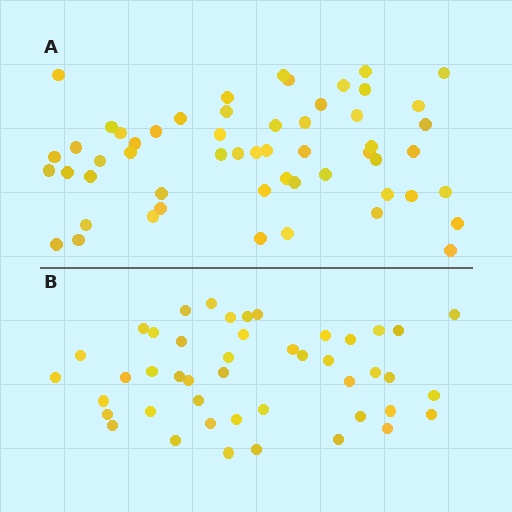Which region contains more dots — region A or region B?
Region A (the top region) has more dots.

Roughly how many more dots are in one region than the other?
Region A has roughly 10 or so more dots than region B.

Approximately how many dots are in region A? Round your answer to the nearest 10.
About 60 dots. (The exact count is 55, which rounds to 60.)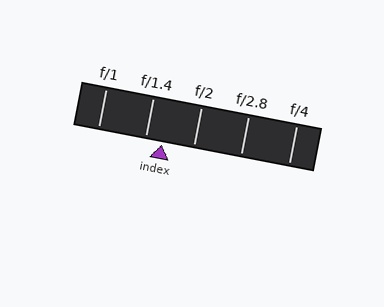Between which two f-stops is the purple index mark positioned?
The index mark is between f/1.4 and f/2.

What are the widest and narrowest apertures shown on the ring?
The widest aperture shown is f/1 and the narrowest is f/4.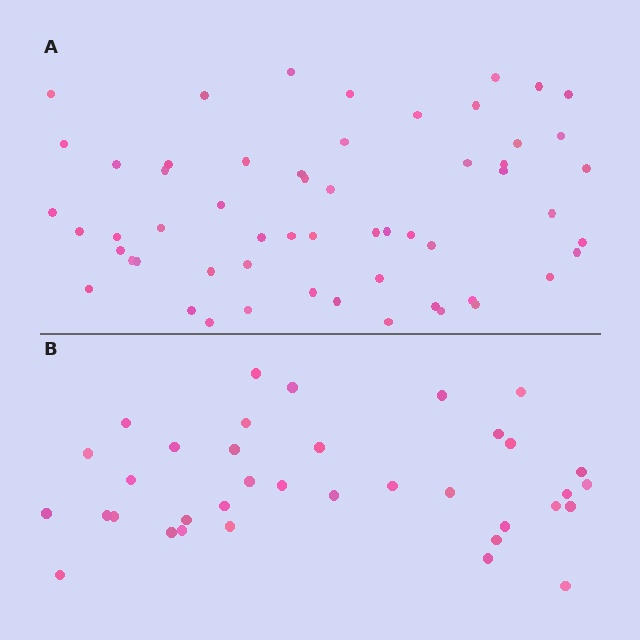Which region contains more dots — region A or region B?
Region A (the top region) has more dots.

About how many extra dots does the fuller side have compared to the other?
Region A has approximately 20 more dots than region B.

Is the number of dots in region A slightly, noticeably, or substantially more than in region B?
Region A has substantially more. The ratio is roughly 1.6 to 1.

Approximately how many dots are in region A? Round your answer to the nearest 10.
About 60 dots. (The exact count is 57, which rounds to 60.)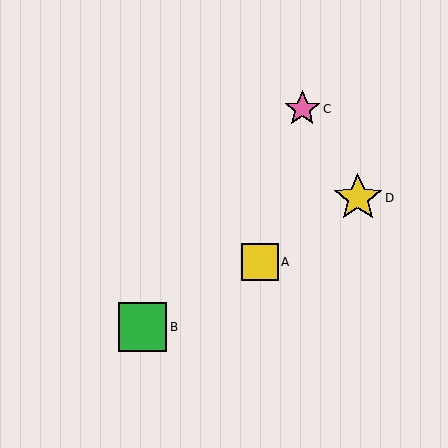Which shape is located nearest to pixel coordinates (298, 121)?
The pink star (labeled C) at (302, 109) is nearest to that location.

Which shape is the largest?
The yellow star (labeled D) is the largest.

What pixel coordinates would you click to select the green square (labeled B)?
Click at (142, 327) to select the green square B.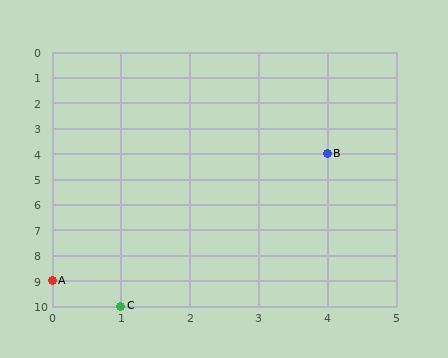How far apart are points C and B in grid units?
Points C and B are 3 columns and 6 rows apart (about 6.7 grid units diagonally).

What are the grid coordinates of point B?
Point B is at grid coordinates (4, 4).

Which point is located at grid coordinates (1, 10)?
Point C is at (1, 10).